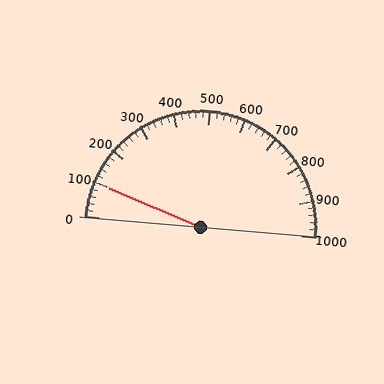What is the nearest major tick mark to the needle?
The nearest major tick mark is 100.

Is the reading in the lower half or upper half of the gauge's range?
The reading is in the lower half of the range (0 to 1000).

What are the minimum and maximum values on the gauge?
The gauge ranges from 0 to 1000.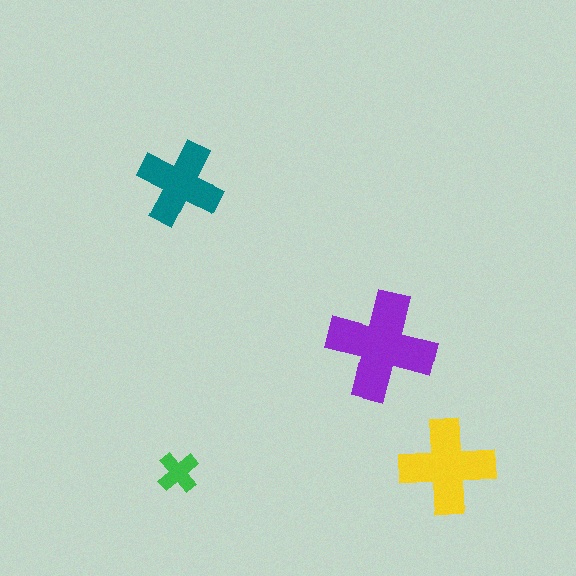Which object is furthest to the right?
The yellow cross is rightmost.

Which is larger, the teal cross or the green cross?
The teal one.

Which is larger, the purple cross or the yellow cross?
The purple one.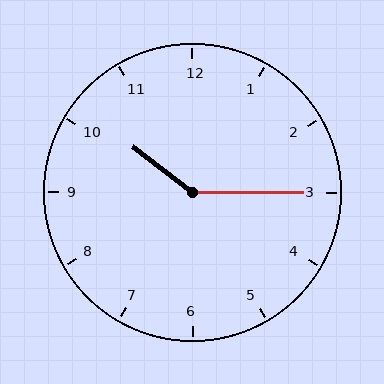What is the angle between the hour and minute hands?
Approximately 142 degrees.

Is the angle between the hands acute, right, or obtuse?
It is obtuse.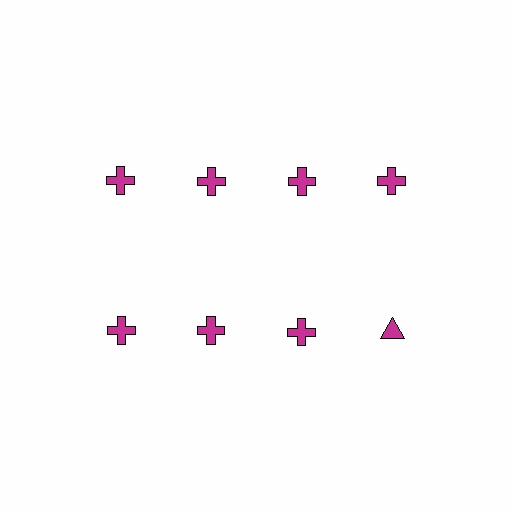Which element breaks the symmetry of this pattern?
The magenta triangle in the second row, second from right column breaks the symmetry. All other shapes are magenta crosses.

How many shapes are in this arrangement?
There are 8 shapes arranged in a grid pattern.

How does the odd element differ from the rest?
It has a different shape: triangle instead of cross.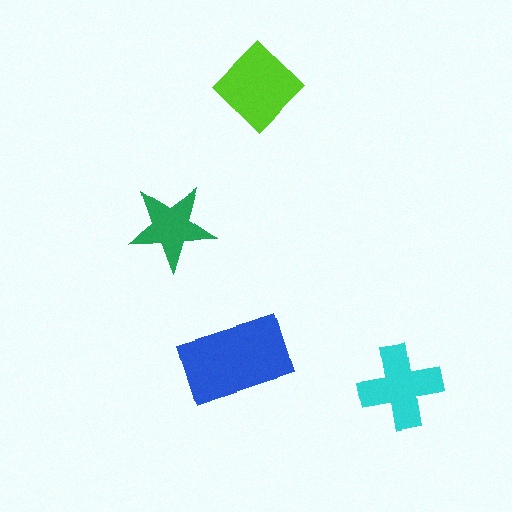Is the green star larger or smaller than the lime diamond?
Smaller.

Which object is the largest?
The blue rectangle.